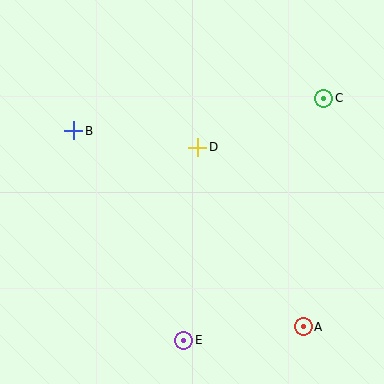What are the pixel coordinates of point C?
Point C is at (324, 98).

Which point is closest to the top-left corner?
Point B is closest to the top-left corner.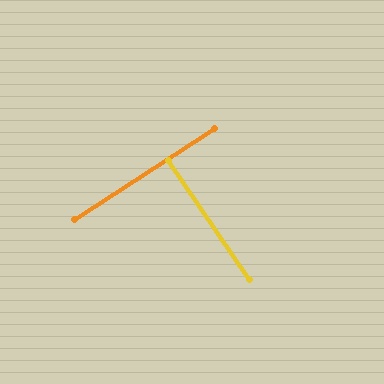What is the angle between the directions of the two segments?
Approximately 89 degrees.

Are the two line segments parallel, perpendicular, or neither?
Perpendicular — they meet at approximately 89°.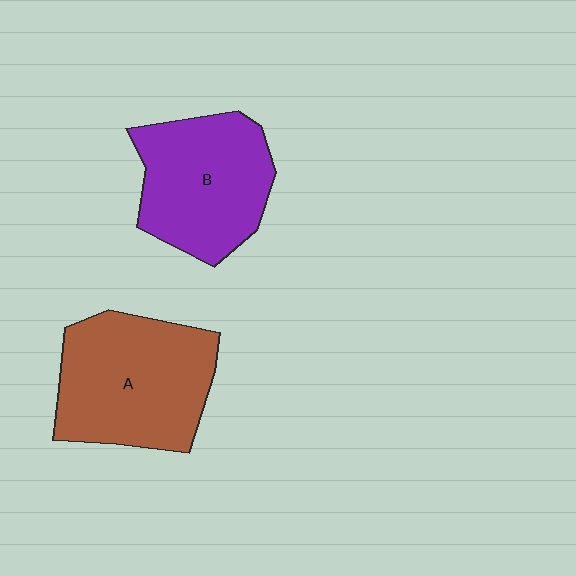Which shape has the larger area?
Shape A (brown).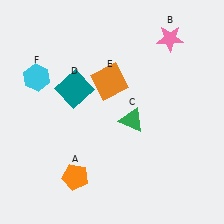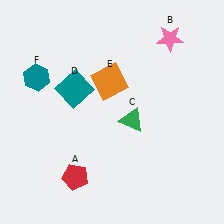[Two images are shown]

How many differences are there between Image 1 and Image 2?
There are 2 differences between the two images.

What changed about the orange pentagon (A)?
In Image 1, A is orange. In Image 2, it changed to red.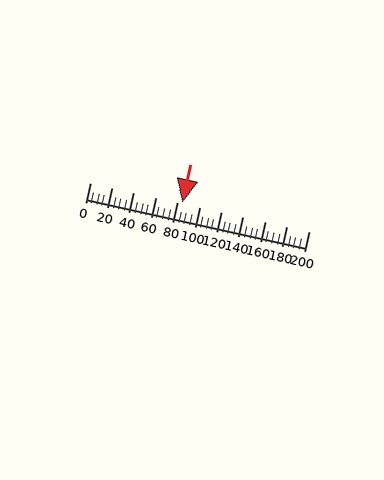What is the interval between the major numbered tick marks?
The major tick marks are spaced 20 units apart.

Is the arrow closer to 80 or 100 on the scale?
The arrow is closer to 80.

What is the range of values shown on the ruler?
The ruler shows values from 0 to 200.